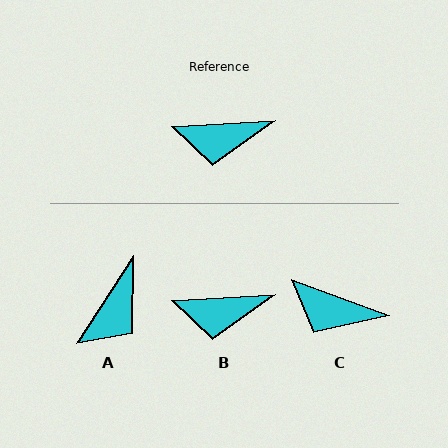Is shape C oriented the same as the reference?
No, it is off by about 23 degrees.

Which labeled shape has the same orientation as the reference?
B.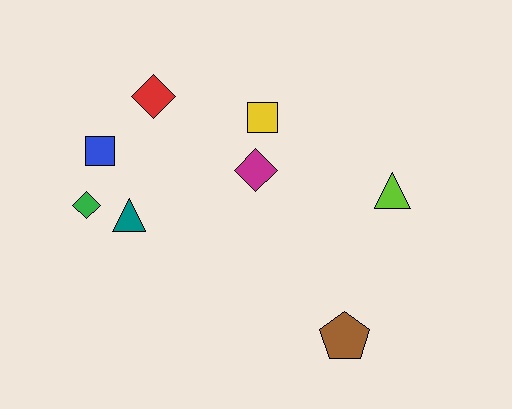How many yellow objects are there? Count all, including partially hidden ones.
There is 1 yellow object.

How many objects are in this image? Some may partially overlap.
There are 8 objects.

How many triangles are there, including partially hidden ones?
There are 2 triangles.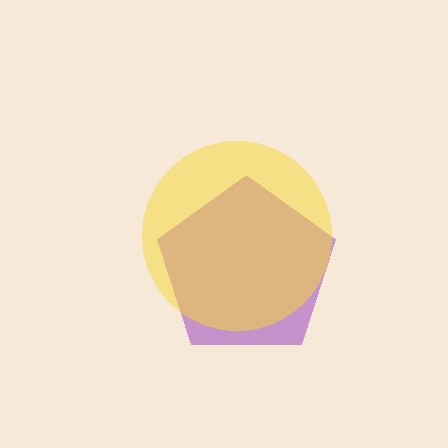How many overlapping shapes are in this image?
There are 2 overlapping shapes in the image.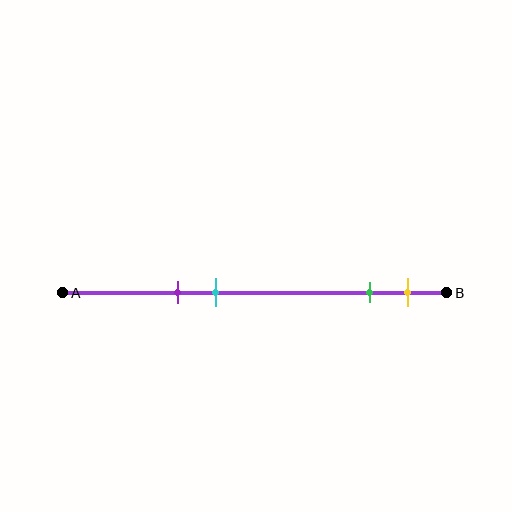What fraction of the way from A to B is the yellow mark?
The yellow mark is approximately 90% (0.9) of the way from A to B.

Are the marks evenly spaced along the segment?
No, the marks are not evenly spaced.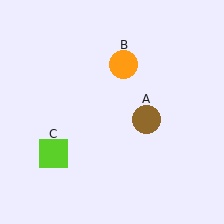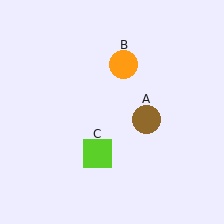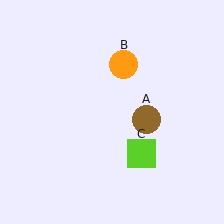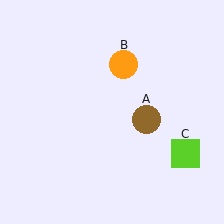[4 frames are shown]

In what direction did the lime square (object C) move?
The lime square (object C) moved right.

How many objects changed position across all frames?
1 object changed position: lime square (object C).